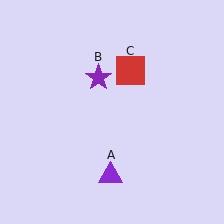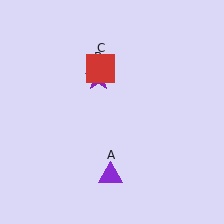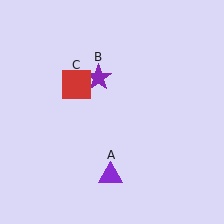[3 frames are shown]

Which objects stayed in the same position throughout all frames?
Purple triangle (object A) and purple star (object B) remained stationary.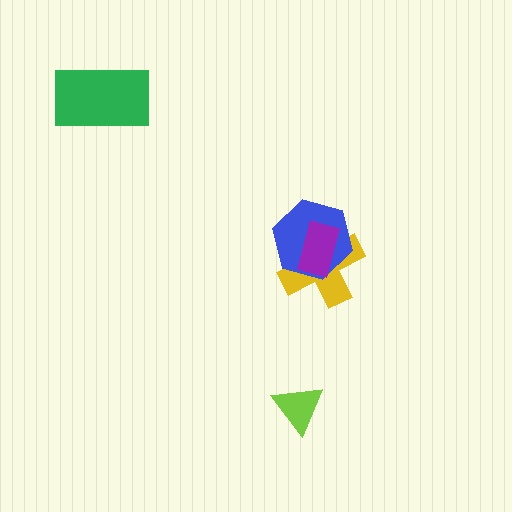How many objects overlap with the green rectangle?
0 objects overlap with the green rectangle.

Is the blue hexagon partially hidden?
Yes, it is partially covered by another shape.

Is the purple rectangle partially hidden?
No, no other shape covers it.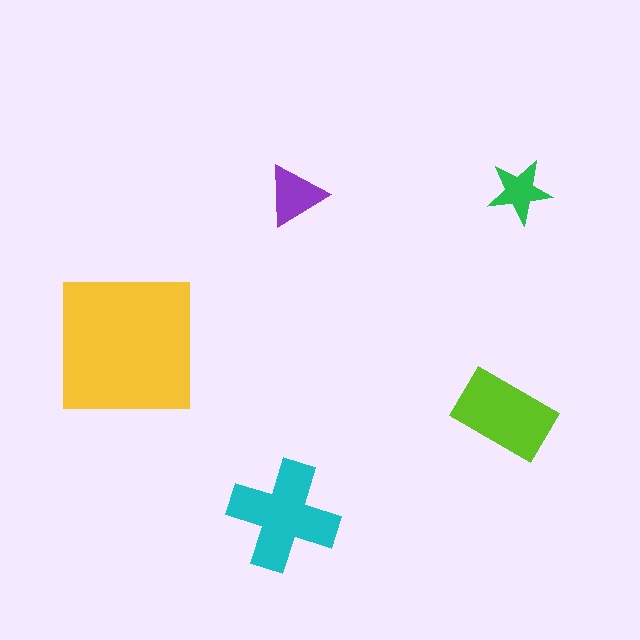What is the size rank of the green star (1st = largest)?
5th.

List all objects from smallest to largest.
The green star, the purple triangle, the lime rectangle, the cyan cross, the yellow square.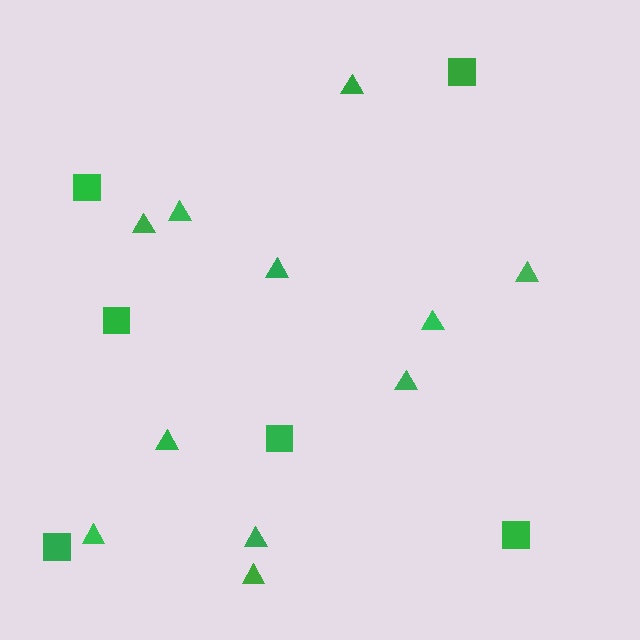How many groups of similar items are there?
There are 2 groups: one group of squares (6) and one group of triangles (11).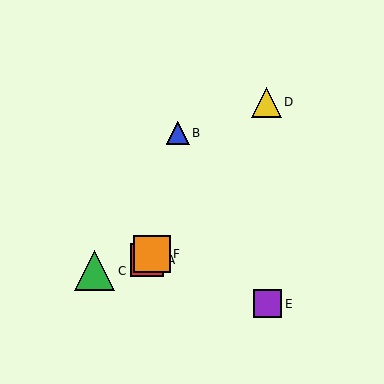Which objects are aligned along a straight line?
Objects A, D, F are aligned along a straight line.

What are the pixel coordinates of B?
Object B is at (178, 133).